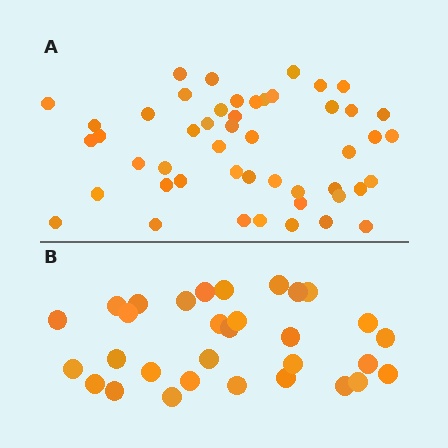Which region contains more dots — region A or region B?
Region A (the top region) has more dots.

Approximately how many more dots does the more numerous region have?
Region A has approximately 20 more dots than region B.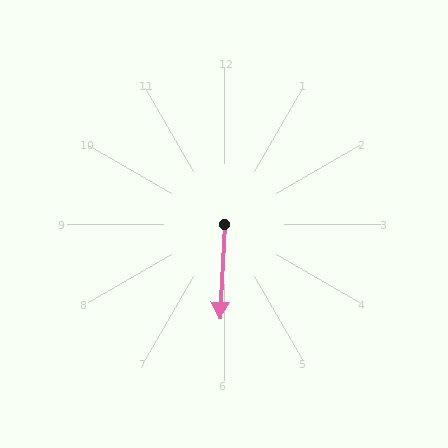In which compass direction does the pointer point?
South.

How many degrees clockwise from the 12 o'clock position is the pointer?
Approximately 183 degrees.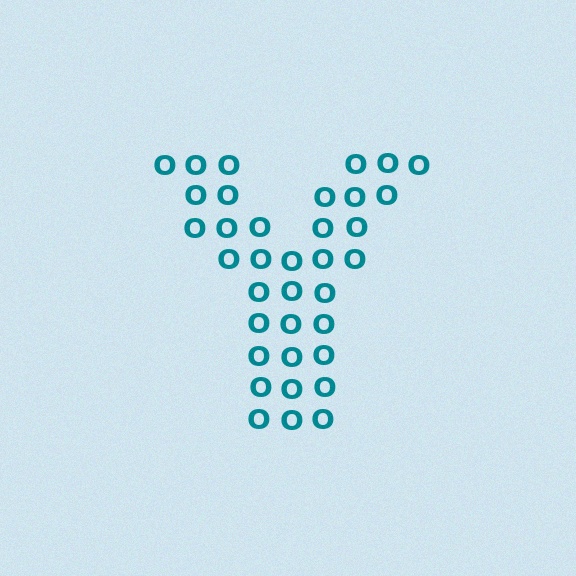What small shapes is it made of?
It is made of small letter O's.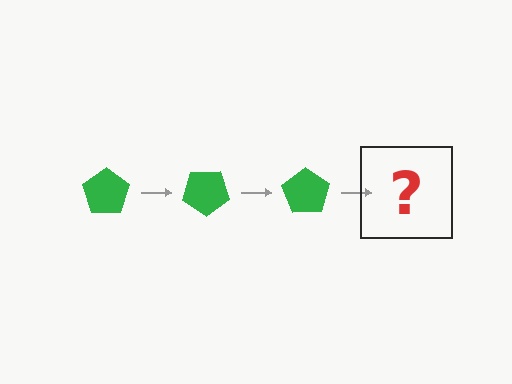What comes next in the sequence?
The next element should be a green pentagon rotated 105 degrees.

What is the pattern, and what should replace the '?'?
The pattern is that the pentagon rotates 35 degrees each step. The '?' should be a green pentagon rotated 105 degrees.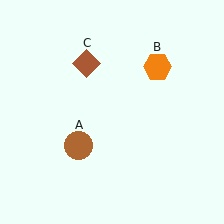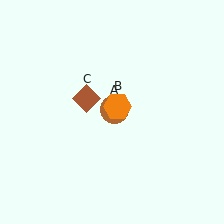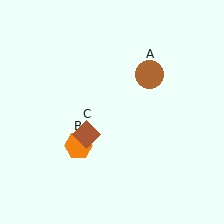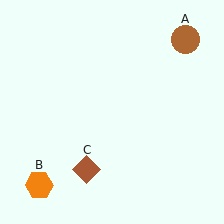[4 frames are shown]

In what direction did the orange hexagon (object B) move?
The orange hexagon (object B) moved down and to the left.